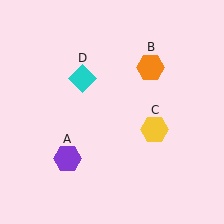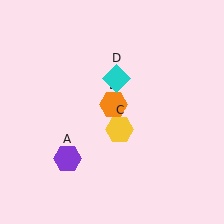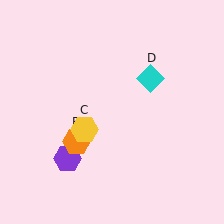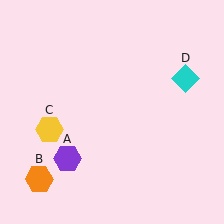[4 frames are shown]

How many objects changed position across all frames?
3 objects changed position: orange hexagon (object B), yellow hexagon (object C), cyan diamond (object D).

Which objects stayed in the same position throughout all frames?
Purple hexagon (object A) remained stationary.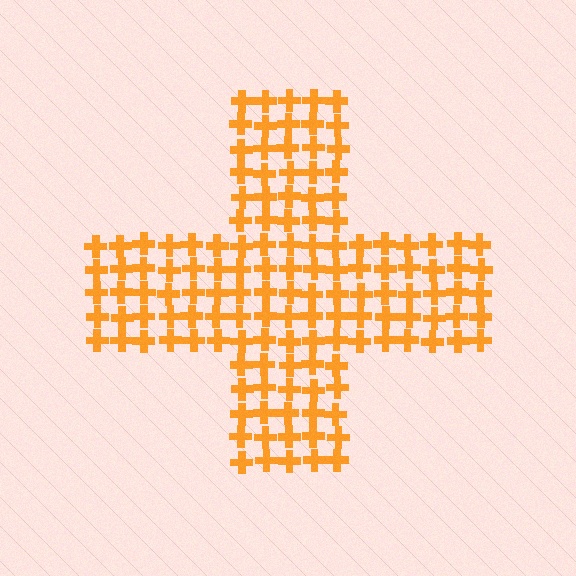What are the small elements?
The small elements are crosses.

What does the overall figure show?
The overall figure shows a cross.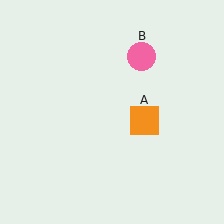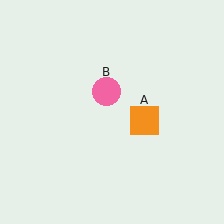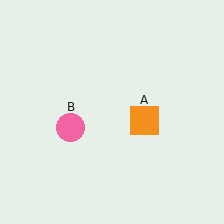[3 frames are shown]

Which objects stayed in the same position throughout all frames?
Orange square (object A) remained stationary.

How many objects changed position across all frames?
1 object changed position: pink circle (object B).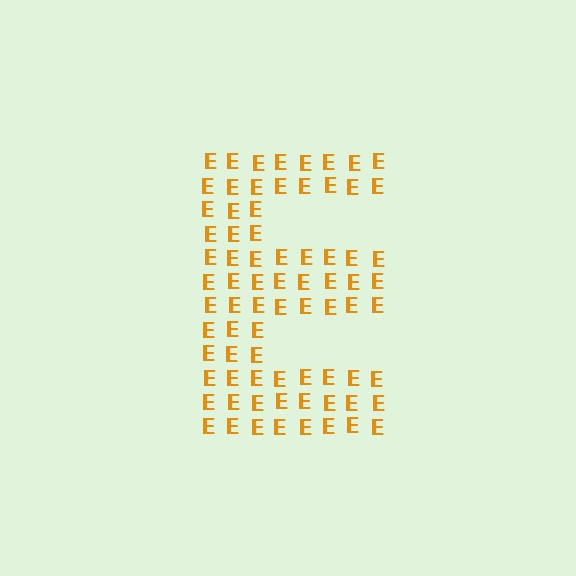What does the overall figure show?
The overall figure shows the letter E.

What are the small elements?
The small elements are letter E's.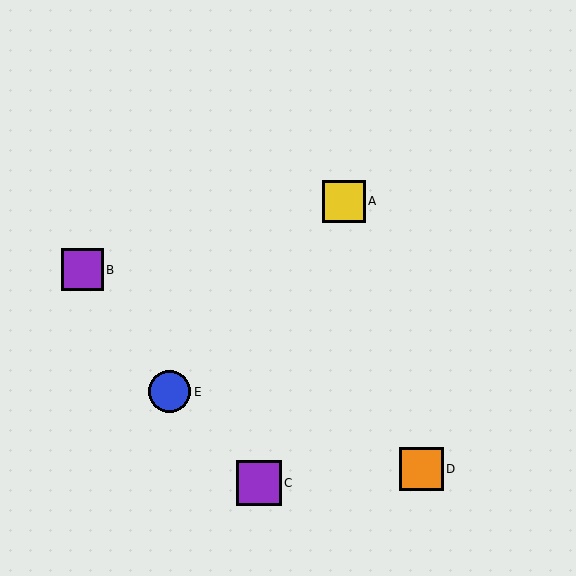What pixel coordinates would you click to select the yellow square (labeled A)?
Click at (344, 201) to select the yellow square A.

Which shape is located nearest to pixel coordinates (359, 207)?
The yellow square (labeled A) at (344, 201) is nearest to that location.